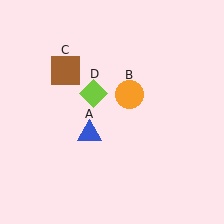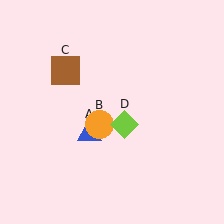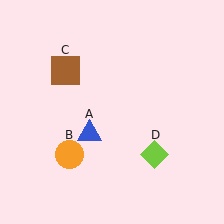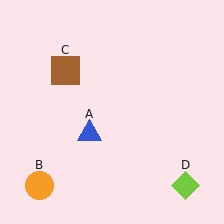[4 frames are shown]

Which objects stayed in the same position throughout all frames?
Blue triangle (object A) and brown square (object C) remained stationary.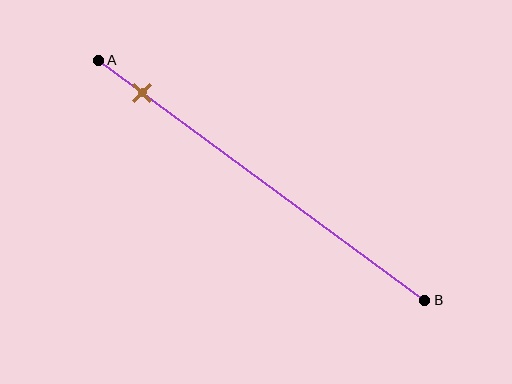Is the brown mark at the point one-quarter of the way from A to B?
No, the mark is at about 15% from A, not at the 25% one-quarter point.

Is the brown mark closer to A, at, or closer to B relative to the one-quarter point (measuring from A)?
The brown mark is closer to point A than the one-quarter point of segment AB.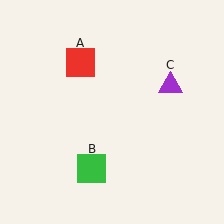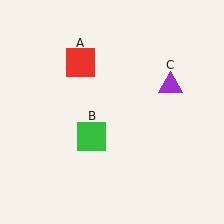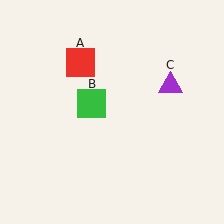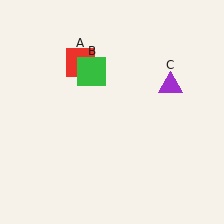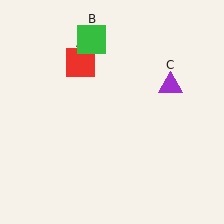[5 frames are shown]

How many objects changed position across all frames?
1 object changed position: green square (object B).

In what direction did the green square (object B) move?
The green square (object B) moved up.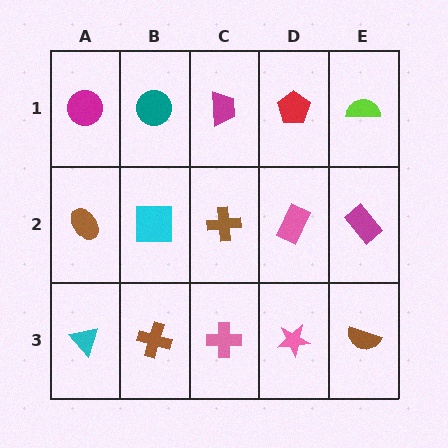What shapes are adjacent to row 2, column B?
A teal circle (row 1, column B), a brown cross (row 3, column B), a brown ellipse (row 2, column A), a brown cross (row 2, column C).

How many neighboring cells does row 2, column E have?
3.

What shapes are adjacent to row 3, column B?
A cyan square (row 2, column B), a cyan triangle (row 3, column A), a pink cross (row 3, column C).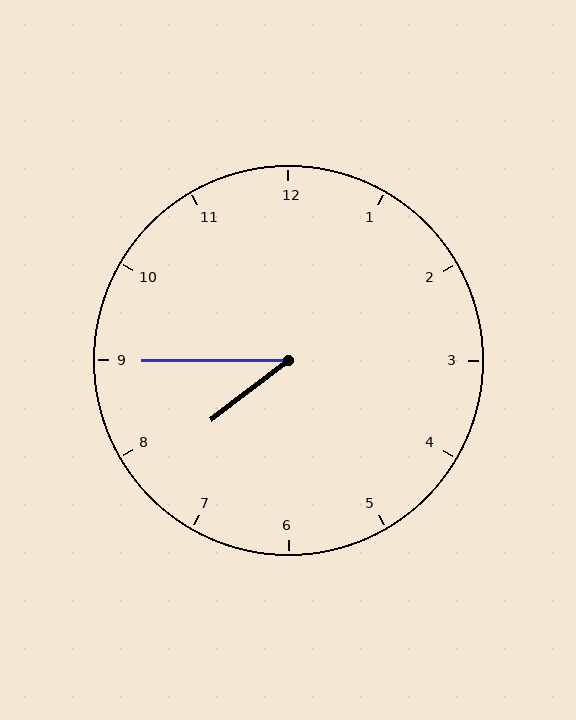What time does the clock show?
7:45.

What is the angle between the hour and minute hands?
Approximately 38 degrees.